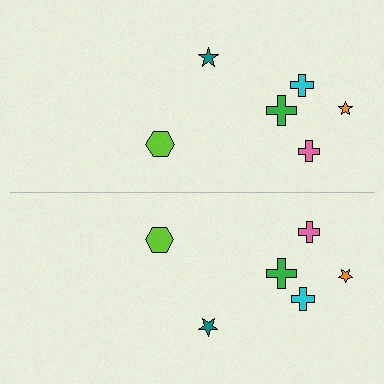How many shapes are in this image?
There are 12 shapes in this image.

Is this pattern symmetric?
Yes, this pattern has bilateral (reflection) symmetry.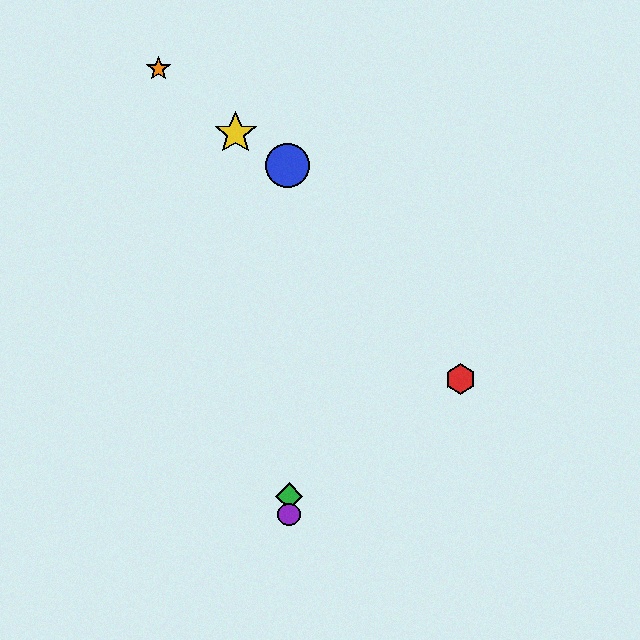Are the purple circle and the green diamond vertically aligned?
Yes, both are at x≈289.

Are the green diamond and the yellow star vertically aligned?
No, the green diamond is at x≈289 and the yellow star is at x≈236.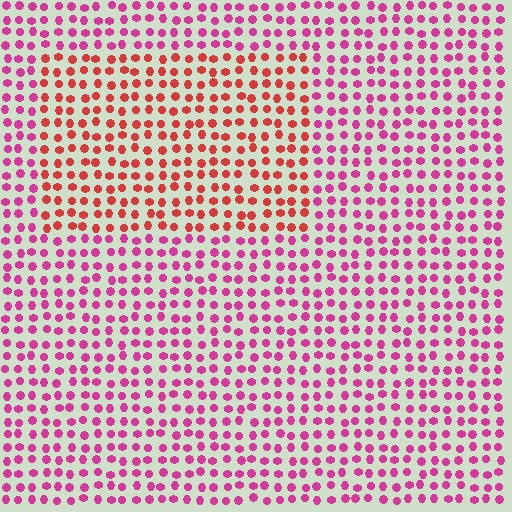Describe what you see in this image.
The image is filled with small magenta elements in a uniform arrangement. A rectangle-shaped region is visible where the elements are tinted to a slightly different hue, forming a subtle color boundary.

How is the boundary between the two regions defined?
The boundary is defined purely by a slight shift in hue (about 38 degrees). Spacing, size, and orientation are identical on both sides.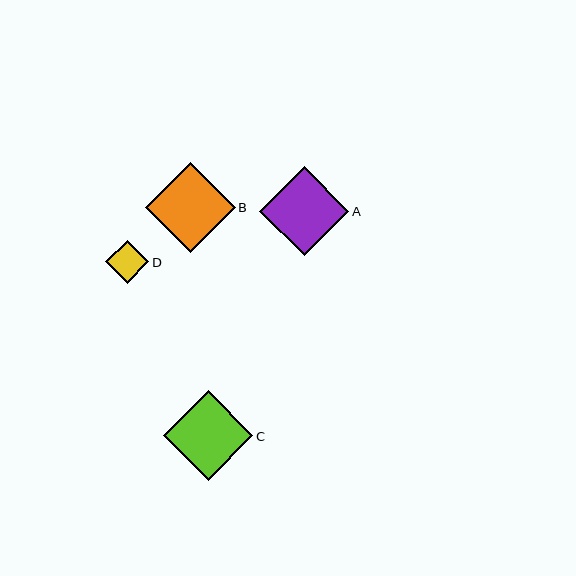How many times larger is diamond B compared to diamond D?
Diamond B is approximately 2.1 times the size of diamond D.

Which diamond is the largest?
Diamond B is the largest with a size of approximately 89 pixels.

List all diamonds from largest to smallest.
From largest to smallest: B, C, A, D.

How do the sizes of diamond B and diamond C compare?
Diamond B and diamond C are approximately the same size.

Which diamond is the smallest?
Diamond D is the smallest with a size of approximately 43 pixels.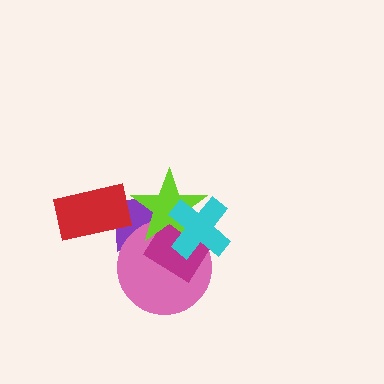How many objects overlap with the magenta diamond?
4 objects overlap with the magenta diamond.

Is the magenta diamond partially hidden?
Yes, it is partially covered by another shape.